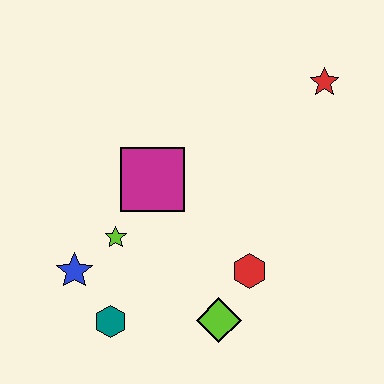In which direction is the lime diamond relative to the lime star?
The lime diamond is to the right of the lime star.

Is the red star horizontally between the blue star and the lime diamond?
No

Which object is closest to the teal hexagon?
The blue star is closest to the teal hexagon.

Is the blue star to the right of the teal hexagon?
No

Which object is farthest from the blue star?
The red star is farthest from the blue star.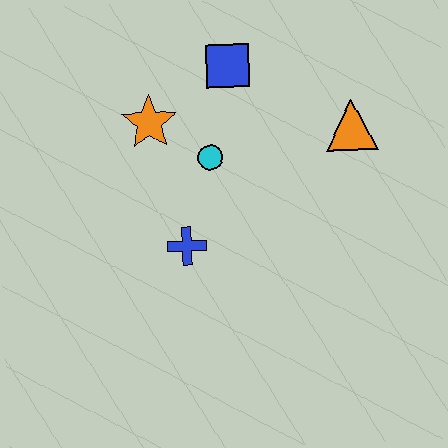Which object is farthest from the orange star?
The orange triangle is farthest from the orange star.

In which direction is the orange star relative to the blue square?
The orange star is to the left of the blue square.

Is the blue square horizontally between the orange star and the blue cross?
No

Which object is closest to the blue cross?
The cyan circle is closest to the blue cross.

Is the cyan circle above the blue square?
No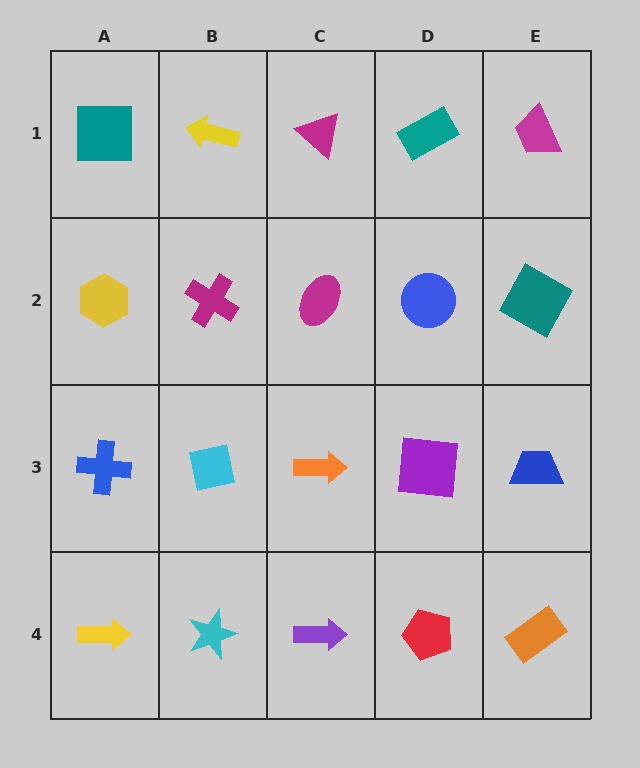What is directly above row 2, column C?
A magenta triangle.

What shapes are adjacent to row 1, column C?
A magenta ellipse (row 2, column C), a yellow arrow (row 1, column B), a teal rectangle (row 1, column D).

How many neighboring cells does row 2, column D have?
4.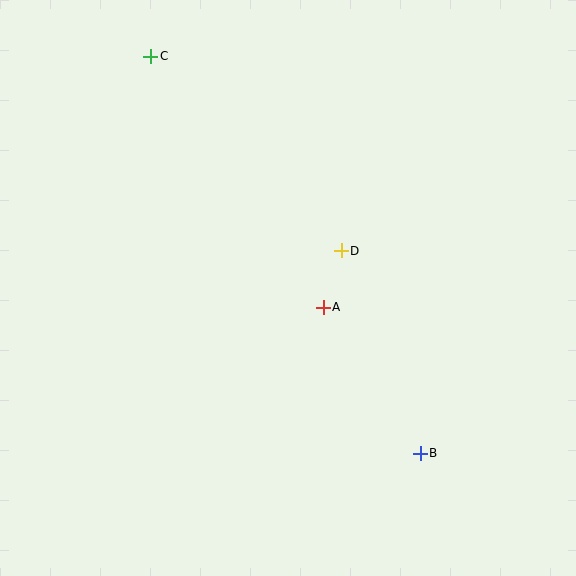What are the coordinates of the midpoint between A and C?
The midpoint between A and C is at (237, 182).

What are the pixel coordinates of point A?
Point A is at (323, 307).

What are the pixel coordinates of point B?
Point B is at (420, 453).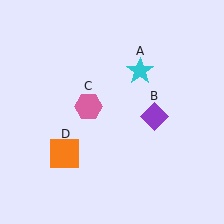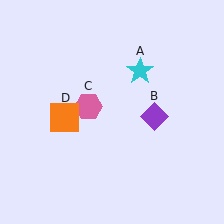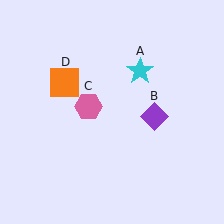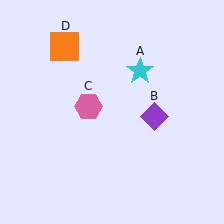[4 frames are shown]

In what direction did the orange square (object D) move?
The orange square (object D) moved up.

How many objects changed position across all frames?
1 object changed position: orange square (object D).